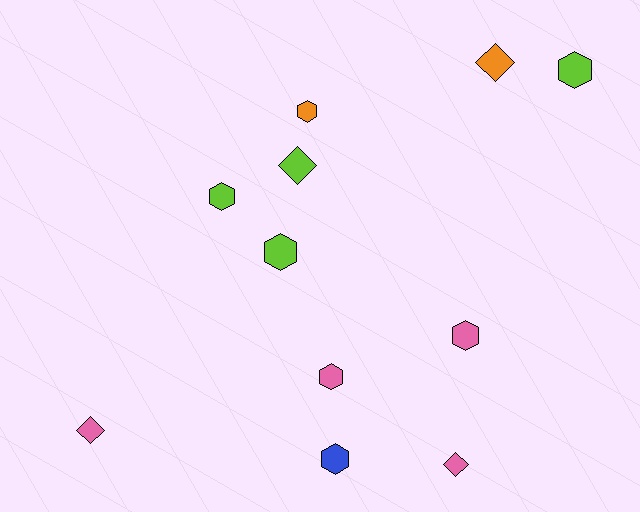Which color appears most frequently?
Pink, with 4 objects.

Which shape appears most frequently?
Hexagon, with 7 objects.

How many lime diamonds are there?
There is 1 lime diamond.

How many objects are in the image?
There are 11 objects.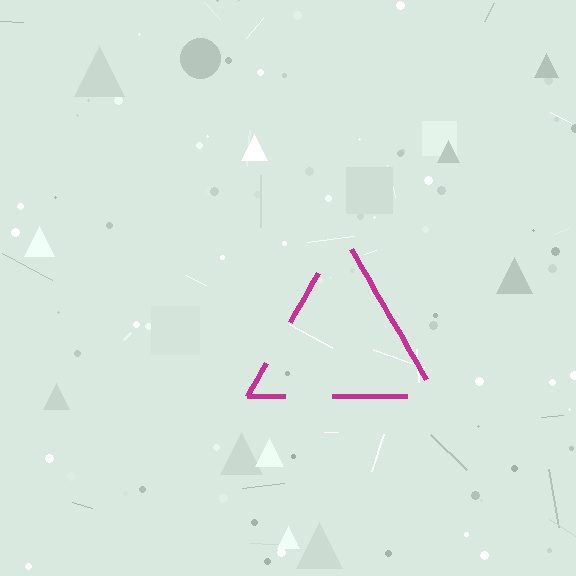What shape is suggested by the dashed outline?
The dashed outline suggests a triangle.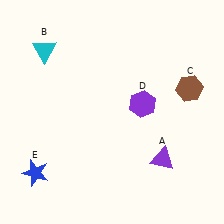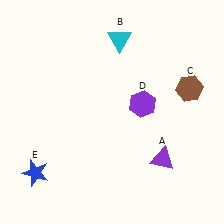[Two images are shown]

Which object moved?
The cyan triangle (B) moved right.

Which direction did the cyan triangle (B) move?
The cyan triangle (B) moved right.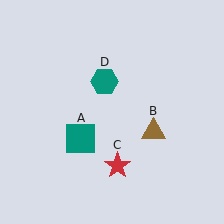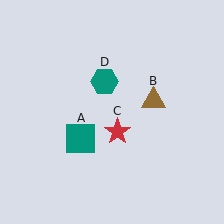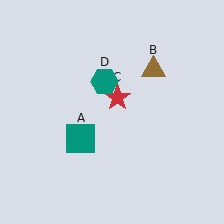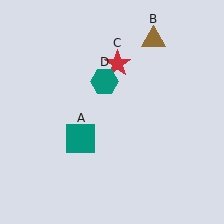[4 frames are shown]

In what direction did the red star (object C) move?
The red star (object C) moved up.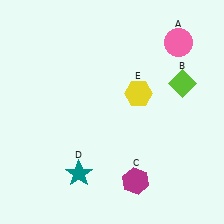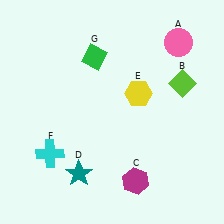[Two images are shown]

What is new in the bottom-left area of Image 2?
A cyan cross (F) was added in the bottom-left area of Image 2.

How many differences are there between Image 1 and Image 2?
There are 2 differences between the two images.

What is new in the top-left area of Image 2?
A green diamond (G) was added in the top-left area of Image 2.